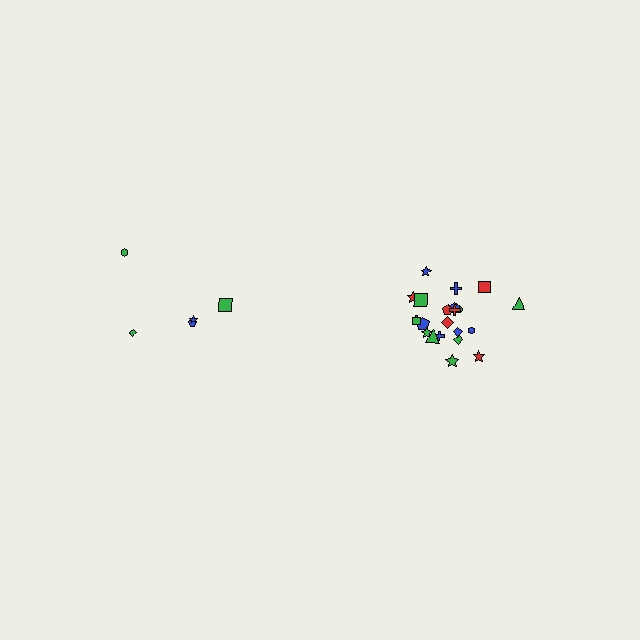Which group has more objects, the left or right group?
The right group.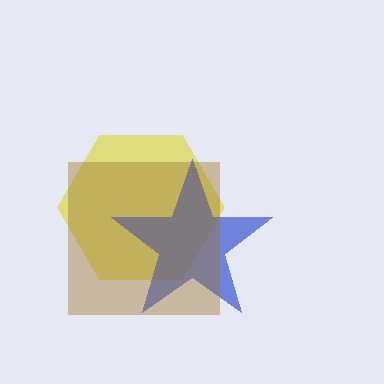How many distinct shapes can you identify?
There are 3 distinct shapes: a yellow hexagon, a blue star, a brown square.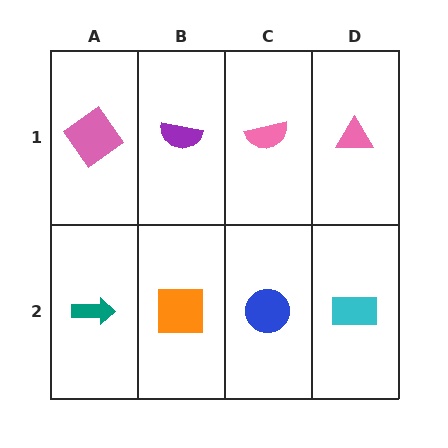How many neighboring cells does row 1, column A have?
2.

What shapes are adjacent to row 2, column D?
A pink triangle (row 1, column D), a blue circle (row 2, column C).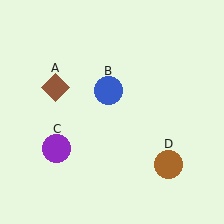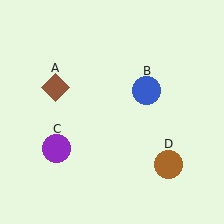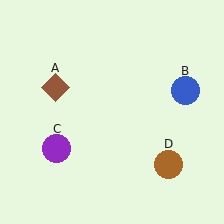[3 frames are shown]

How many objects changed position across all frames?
1 object changed position: blue circle (object B).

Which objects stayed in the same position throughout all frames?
Brown diamond (object A) and purple circle (object C) and brown circle (object D) remained stationary.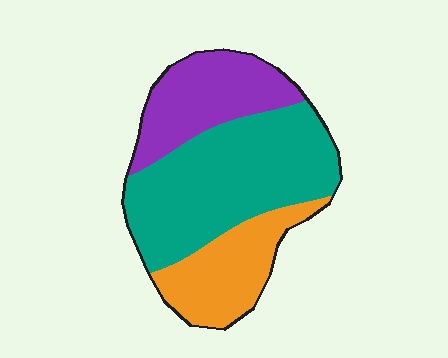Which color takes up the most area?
Teal, at roughly 50%.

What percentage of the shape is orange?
Orange covers around 25% of the shape.